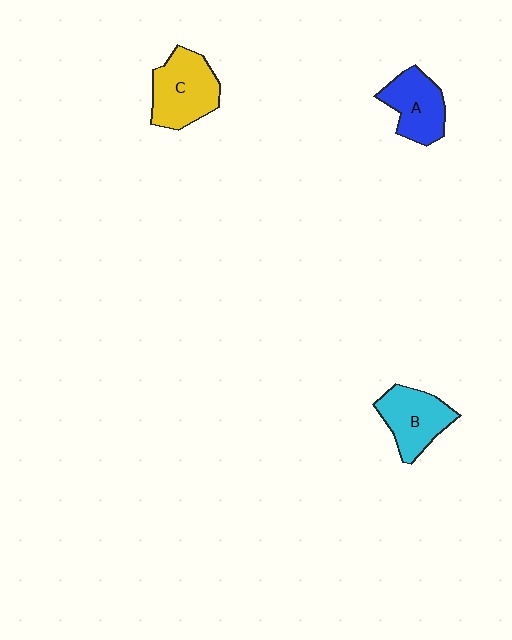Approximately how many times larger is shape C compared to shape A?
Approximately 1.2 times.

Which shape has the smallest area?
Shape A (blue).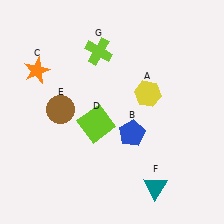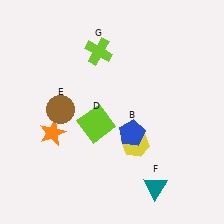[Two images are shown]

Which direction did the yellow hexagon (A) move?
The yellow hexagon (A) moved down.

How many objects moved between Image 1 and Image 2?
2 objects moved between the two images.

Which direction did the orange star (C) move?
The orange star (C) moved down.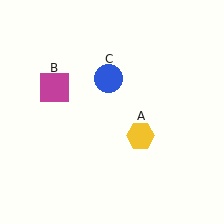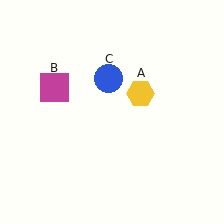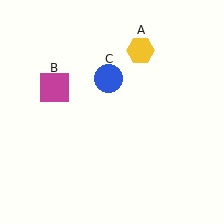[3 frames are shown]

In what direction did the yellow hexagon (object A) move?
The yellow hexagon (object A) moved up.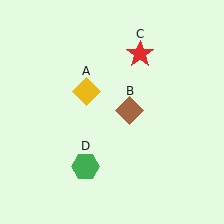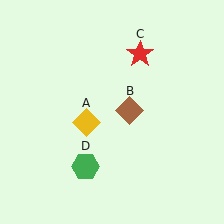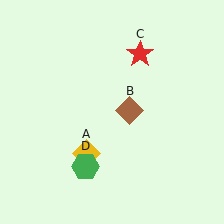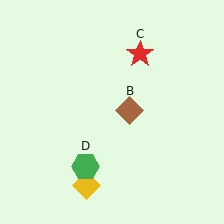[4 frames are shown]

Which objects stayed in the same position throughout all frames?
Brown diamond (object B) and red star (object C) and green hexagon (object D) remained stationary.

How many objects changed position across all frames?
1 object changed position: yellow diamond (object A).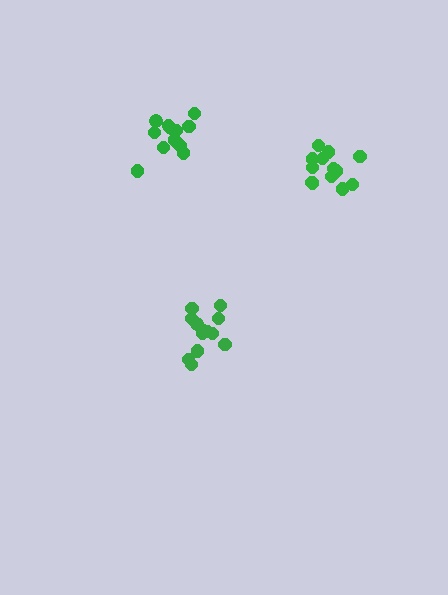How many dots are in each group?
Group 1: 14 dots, Group 2: 13 dots, Group 3: 13 dots (40 total).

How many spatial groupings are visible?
There are 3 spatial groupings.